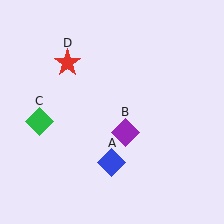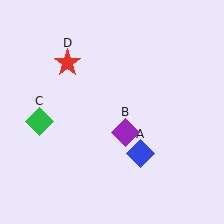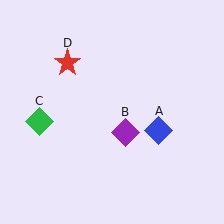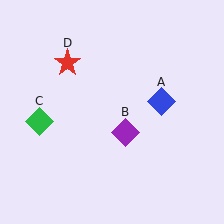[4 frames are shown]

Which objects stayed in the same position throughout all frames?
Purple diamond (object B) and green diamond (object C) and red star (object D) remained stationary.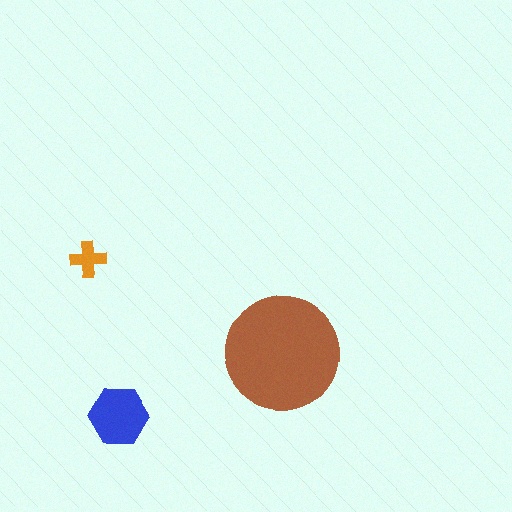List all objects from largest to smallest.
The brown circle, the blue hexagon, the orange cross.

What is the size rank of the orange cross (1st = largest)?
3rd.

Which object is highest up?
The orange cross is topmost.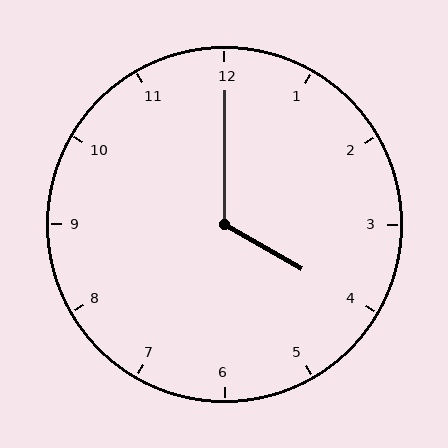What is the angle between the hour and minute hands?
Approximately 120 degrees.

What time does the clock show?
4:00.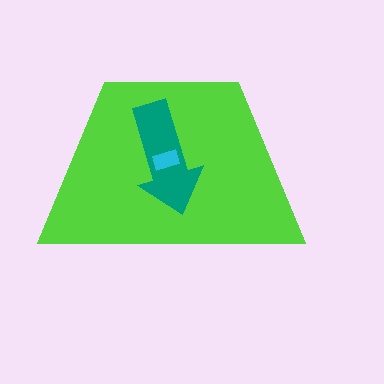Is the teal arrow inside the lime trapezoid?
Yes.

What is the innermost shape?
The cyan rectangle.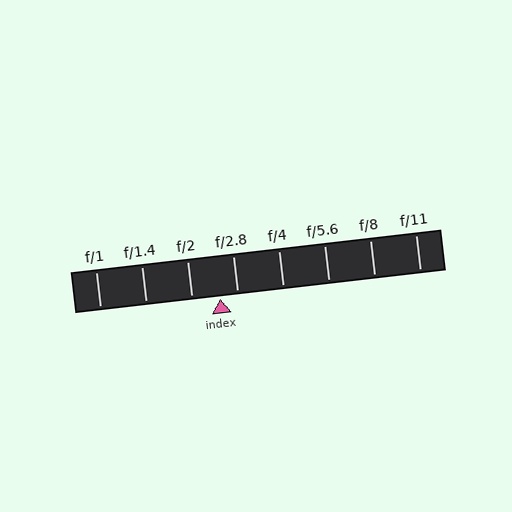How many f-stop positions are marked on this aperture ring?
There are 8 f-stop positions marked.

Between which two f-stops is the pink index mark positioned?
The index mark is between f/2 and f/2.8.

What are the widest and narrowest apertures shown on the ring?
The widest aperture shown is f/1 and the narrowest is f/11.